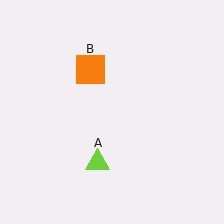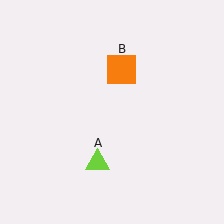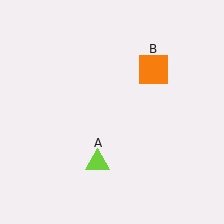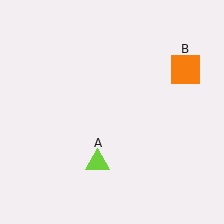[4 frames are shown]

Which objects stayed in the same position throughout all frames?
Lime triangle (object A) remained stationary.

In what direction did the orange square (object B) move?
The orange square (object B) moved right.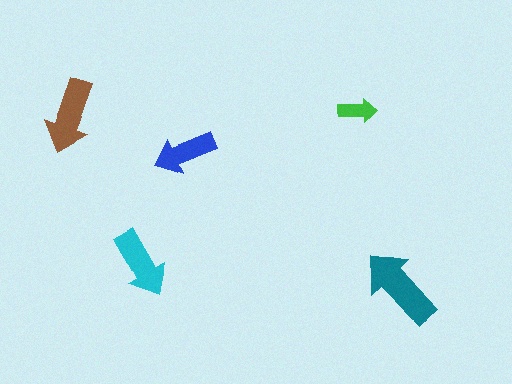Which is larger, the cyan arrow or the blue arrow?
The cyan one.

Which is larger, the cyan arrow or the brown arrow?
The brown one.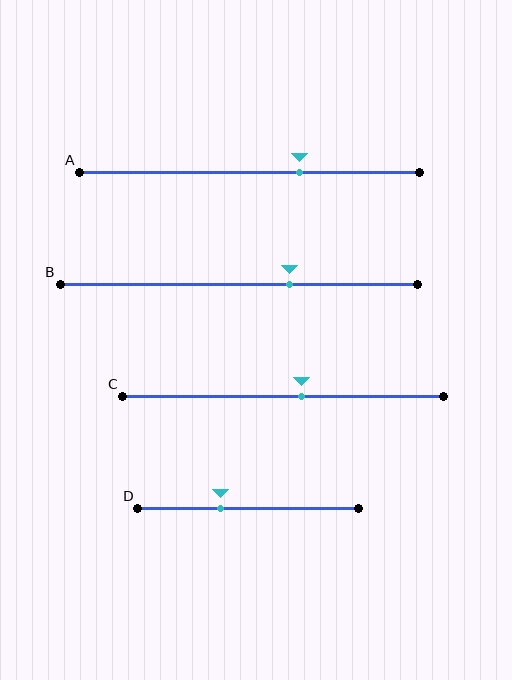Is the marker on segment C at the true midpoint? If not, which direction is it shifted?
No, the marker on segment C is shifted to the right by about 6% of the segment length.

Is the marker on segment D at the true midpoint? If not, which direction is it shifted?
No, the marker on segment D is shifted to the left by about 13% of the segment length.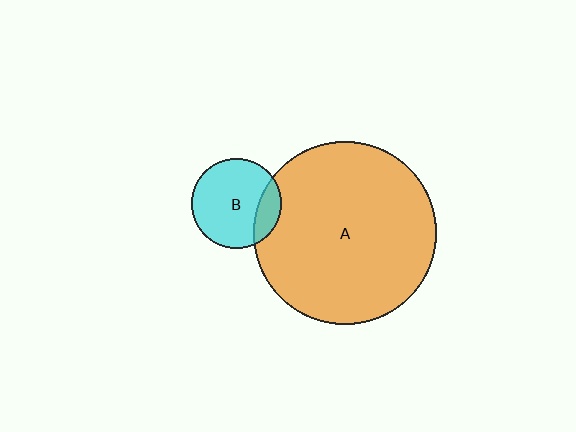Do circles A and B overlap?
Yes.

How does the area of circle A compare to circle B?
Approximately 4.1 times.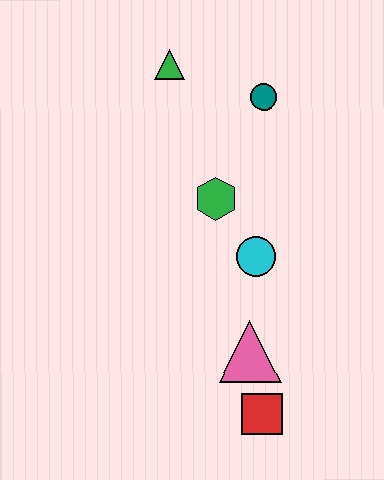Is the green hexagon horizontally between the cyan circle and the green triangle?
Yes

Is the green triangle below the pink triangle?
No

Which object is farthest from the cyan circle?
The green triangle is farthest from the cyan circle.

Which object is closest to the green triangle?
The teal circle is closest to the green triangle.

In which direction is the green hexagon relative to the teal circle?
The green hexagon is below the teal circle.